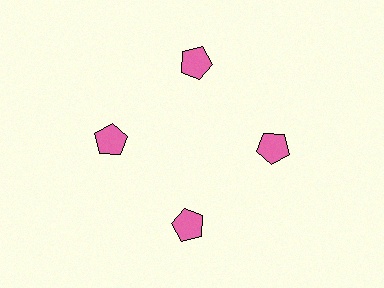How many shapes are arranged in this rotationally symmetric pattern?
There are 4 shapes, arranged in 4 groups of 1.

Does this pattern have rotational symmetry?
Yes, this pattern has 4-fold rotational symmetry. It looks the same after rotating 90 degrees around the center.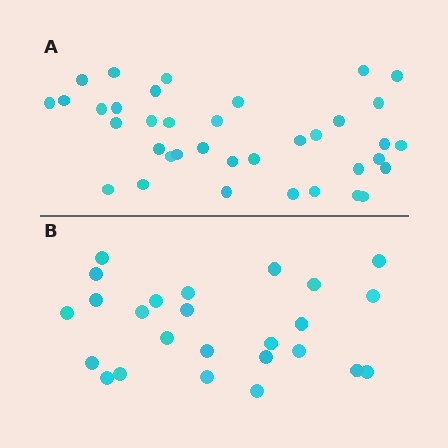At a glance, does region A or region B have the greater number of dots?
Region A (the top region) has more dots.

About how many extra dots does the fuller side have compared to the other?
Region A has roughly 12 or so more dots than region B.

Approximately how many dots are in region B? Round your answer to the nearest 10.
About 20 dots. (The exact count is 25, which rounds to 20.)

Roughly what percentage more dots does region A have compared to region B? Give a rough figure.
About 50% more.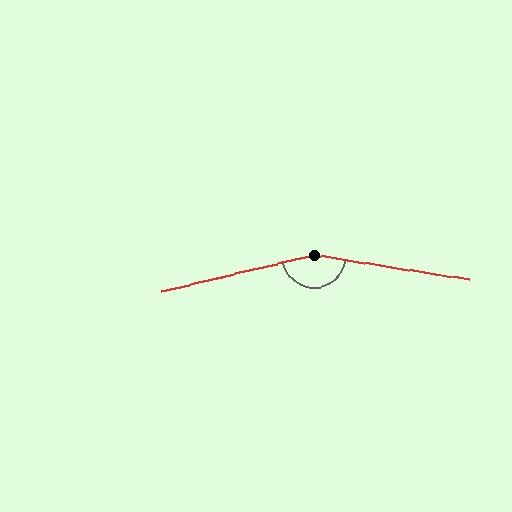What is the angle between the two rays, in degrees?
Approximately 158 degrees.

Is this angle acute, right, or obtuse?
It is obtuse.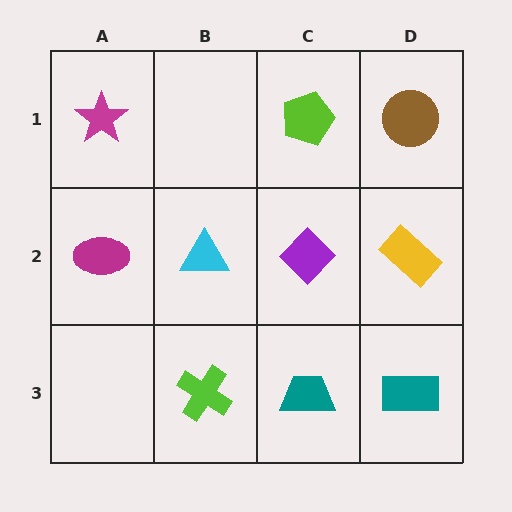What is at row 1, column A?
A magenta star.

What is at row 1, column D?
A brown circle.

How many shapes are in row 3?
3 shapes.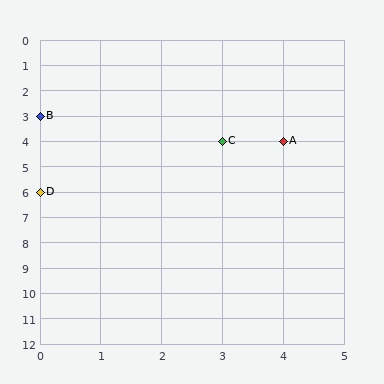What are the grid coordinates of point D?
Point D is at grid coordinates (0, 6).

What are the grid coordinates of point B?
Point B is at grid coordinates (0, 3).